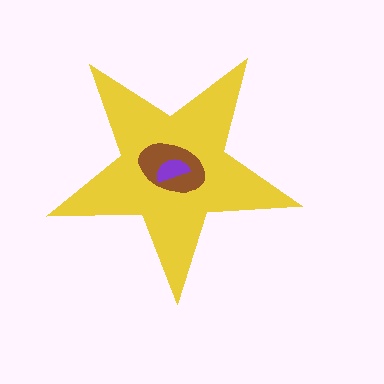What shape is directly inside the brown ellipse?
The purple semicircle.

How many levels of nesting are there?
3.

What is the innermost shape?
The purple semicircle.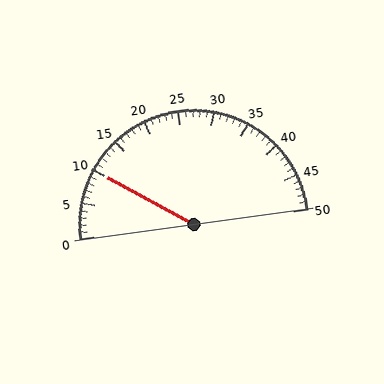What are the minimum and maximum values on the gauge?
The gauge ranges from 0 to 50.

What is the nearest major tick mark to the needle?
The nearest major tick mark is 10.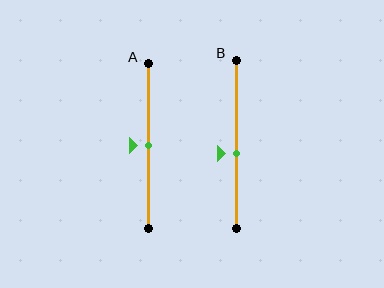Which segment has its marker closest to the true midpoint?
Segment A has its marker closest to the true midpoint.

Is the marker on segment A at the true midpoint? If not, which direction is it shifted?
Yes, the marker on segment A is at the true midpoint.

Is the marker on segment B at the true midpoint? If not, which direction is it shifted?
No, the marker on segment B is shifted downward by about 5% of the segment length.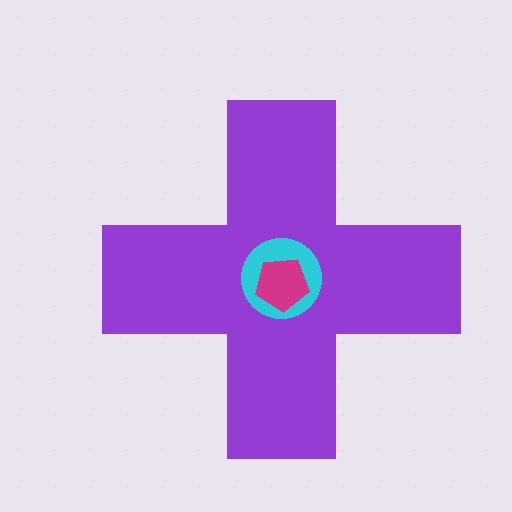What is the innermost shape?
The magenta pentagon.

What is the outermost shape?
The purple cross.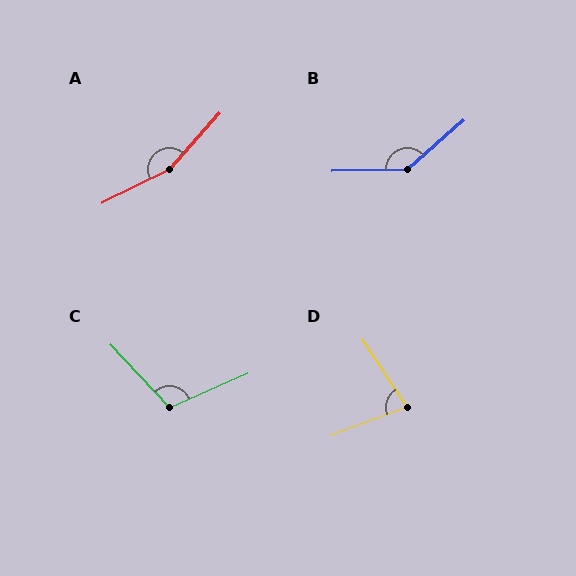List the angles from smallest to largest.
D (77°), C (109°), B (140°), A (158°).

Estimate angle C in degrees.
Approximately 109 degrees.